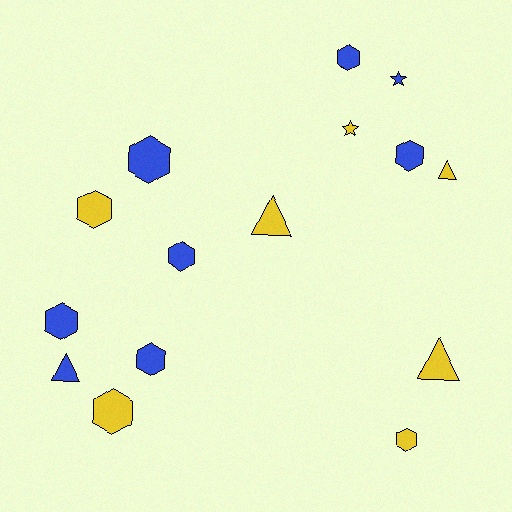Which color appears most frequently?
Blue, with 8 objects.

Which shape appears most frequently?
Hexagon, with 9 objects.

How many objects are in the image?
There are 15 objects.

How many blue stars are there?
There is 1 blue star.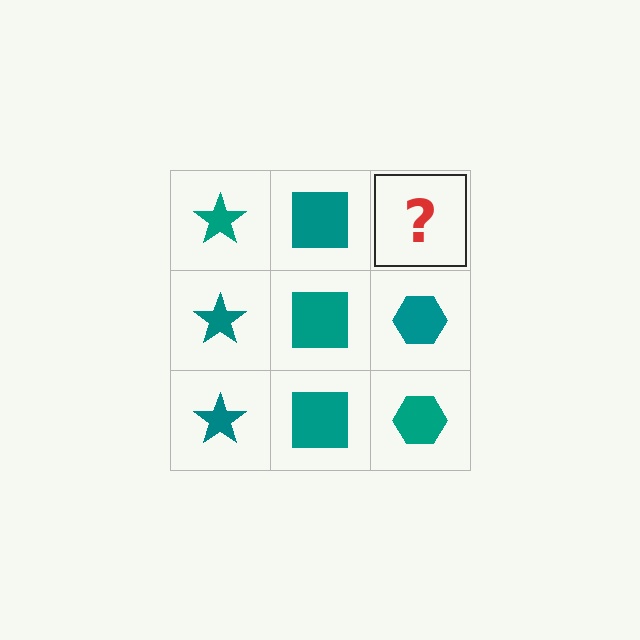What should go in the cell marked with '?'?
The missing cell should contain a teal hexagon.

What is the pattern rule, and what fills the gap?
The rule is that each column has a consistent shape. The gap should be filled with a teal hexagon.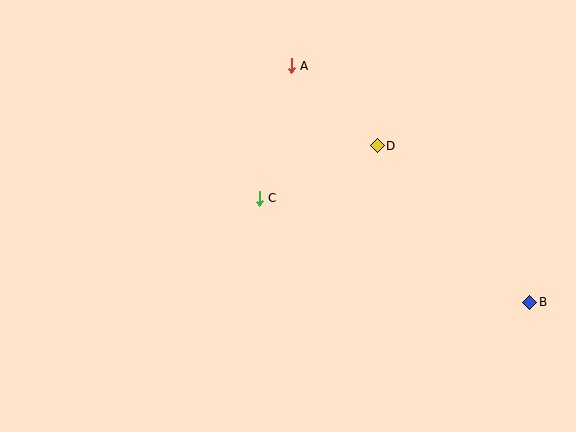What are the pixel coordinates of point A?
Point A is at (291, 66).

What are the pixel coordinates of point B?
Point B is at (530, 302).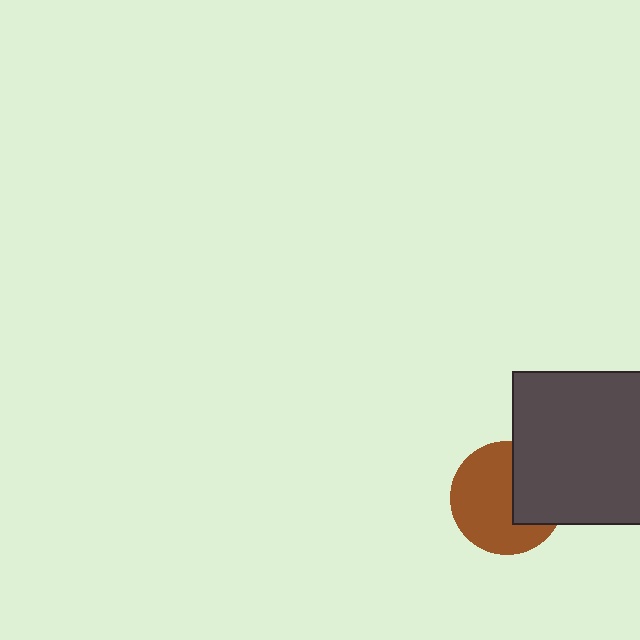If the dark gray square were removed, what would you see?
You would see the complete brown circle.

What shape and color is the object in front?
The object in front is a dark gray square.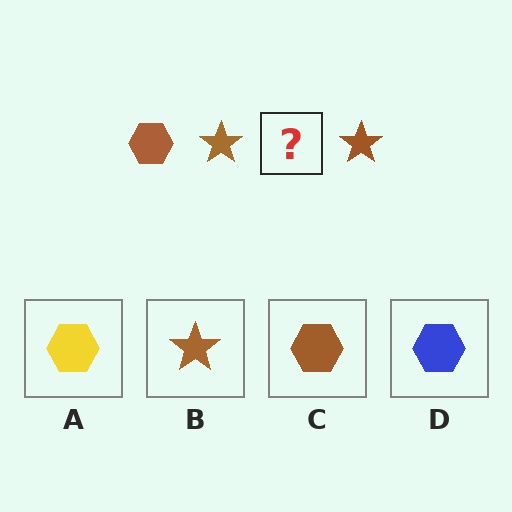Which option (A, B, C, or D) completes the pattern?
C.